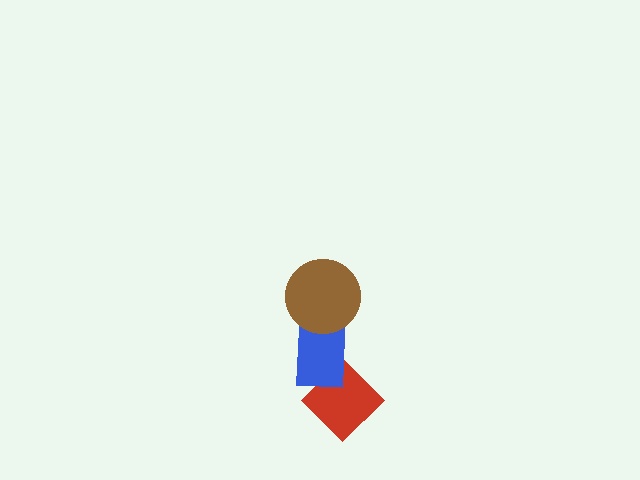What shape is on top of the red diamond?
The blue rectangle is on top of the red diamond.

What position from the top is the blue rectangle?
The blue rectangle is 2nd from the top.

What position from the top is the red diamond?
The red diamond is 3rd from the top.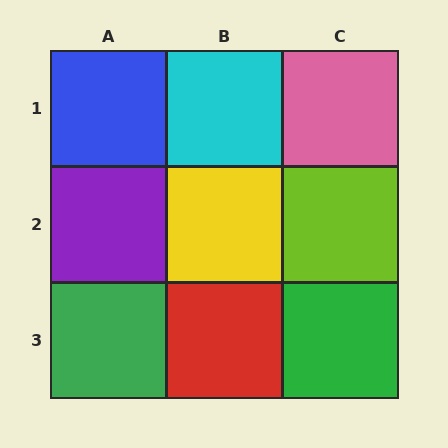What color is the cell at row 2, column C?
Lime.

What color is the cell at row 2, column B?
Yellow.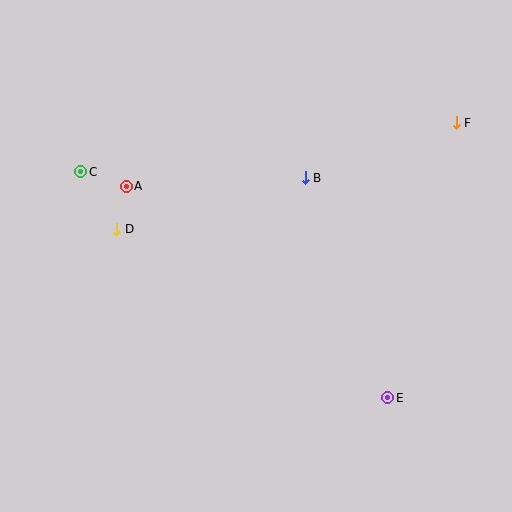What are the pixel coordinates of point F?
Point F is at (456, 123).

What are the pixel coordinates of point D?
Point D is at (117, 229).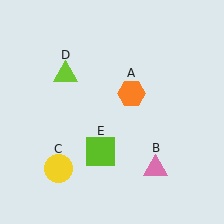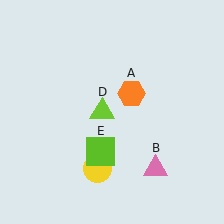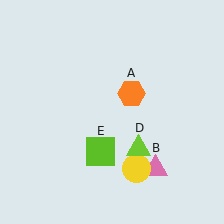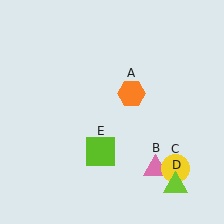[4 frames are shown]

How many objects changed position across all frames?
2 objects changed position: yellow circle (object C), lime triangle (object D).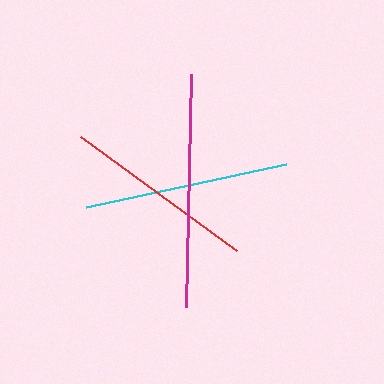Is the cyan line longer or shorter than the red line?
The cyan line is longer than the red line.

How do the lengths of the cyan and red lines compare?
The cyan and red lines are approximately the same length.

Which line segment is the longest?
The magenta line is the longest at approximately 233 pixels.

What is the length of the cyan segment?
The cyan segment is approximately 204 pixels long.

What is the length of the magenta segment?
The magenta segment is approximately 233 pixels long.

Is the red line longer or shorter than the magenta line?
The magenta line is longer than the red line.